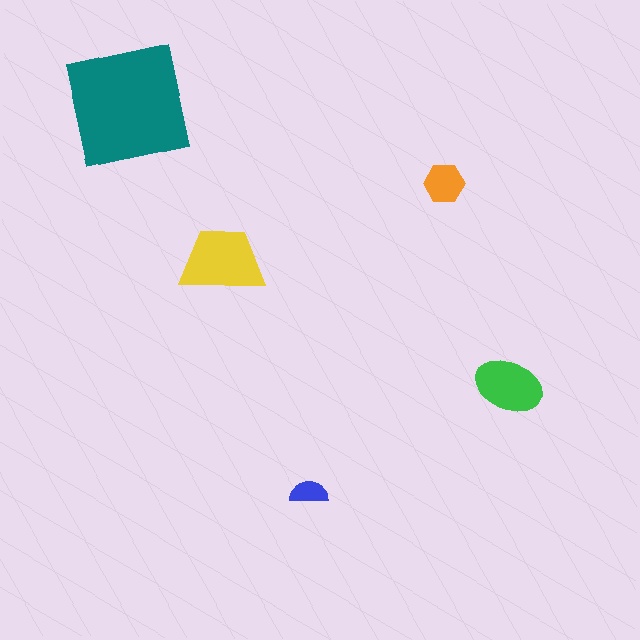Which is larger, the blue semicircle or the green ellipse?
The green ellipse.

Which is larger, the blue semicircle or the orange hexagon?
The orange hexagon.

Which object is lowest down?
The blue semicircle is bottommost.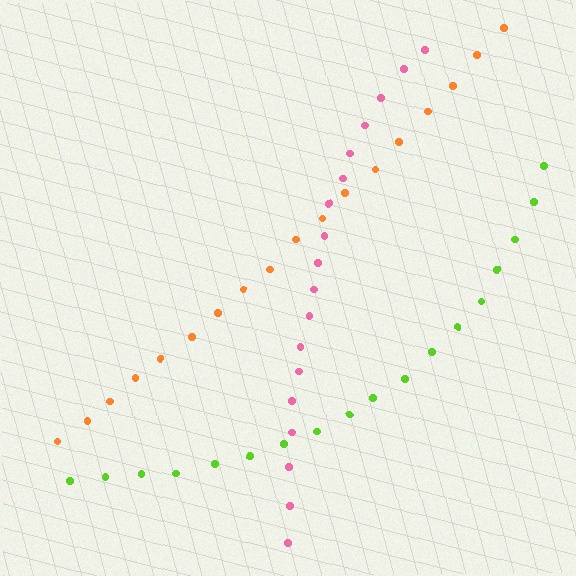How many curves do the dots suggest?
There are 3 distinct paths.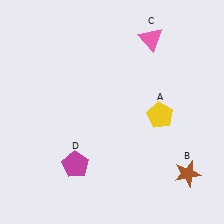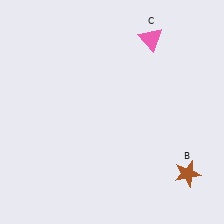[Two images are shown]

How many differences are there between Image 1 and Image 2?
There are 2 differences between the two images.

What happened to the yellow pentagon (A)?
The yellow pentagon (A) was removed in Image 2. It was in the bottom-right area of Image 1.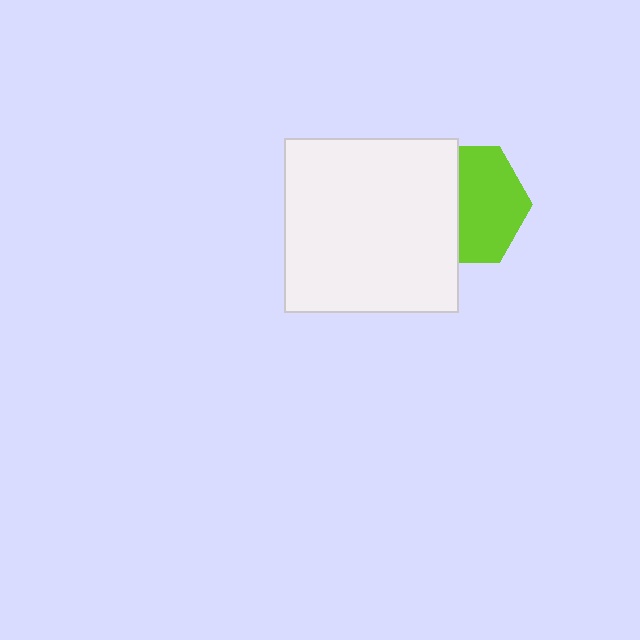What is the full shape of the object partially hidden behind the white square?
The partially hidden object is a lime hexagon.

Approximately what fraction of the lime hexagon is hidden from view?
Roughly 44% of the lime hexagon is hidden behind the white square.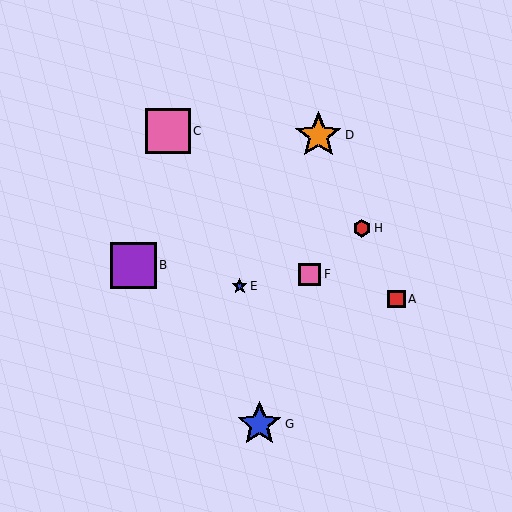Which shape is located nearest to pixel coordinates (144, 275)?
The purple square (labeled B) at (133, 265) is nearest to that location.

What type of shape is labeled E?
Shape E is a blue star.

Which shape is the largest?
The orange star (labeled D) is the largest.